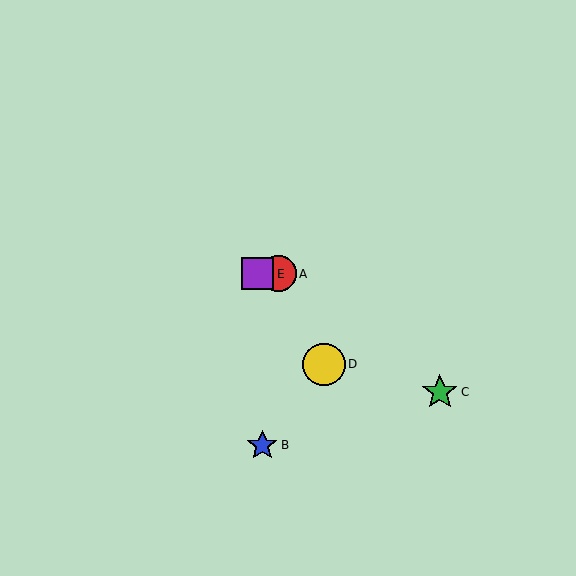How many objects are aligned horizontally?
2 objects (A, E) are aligned horizontally.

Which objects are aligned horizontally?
Objects A, E are aligned horizontally.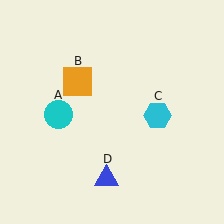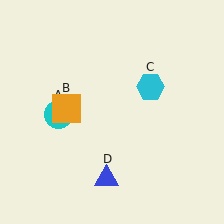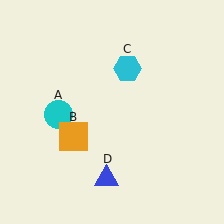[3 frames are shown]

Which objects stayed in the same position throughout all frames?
Cyan circle (object A) and blue triangle (object D) remained stationary.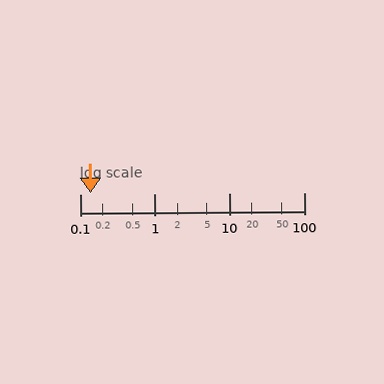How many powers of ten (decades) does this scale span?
The scale spans 3 decades, from 0.1 to 100.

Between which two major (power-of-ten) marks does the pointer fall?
The pointer is between 0.1 and 1.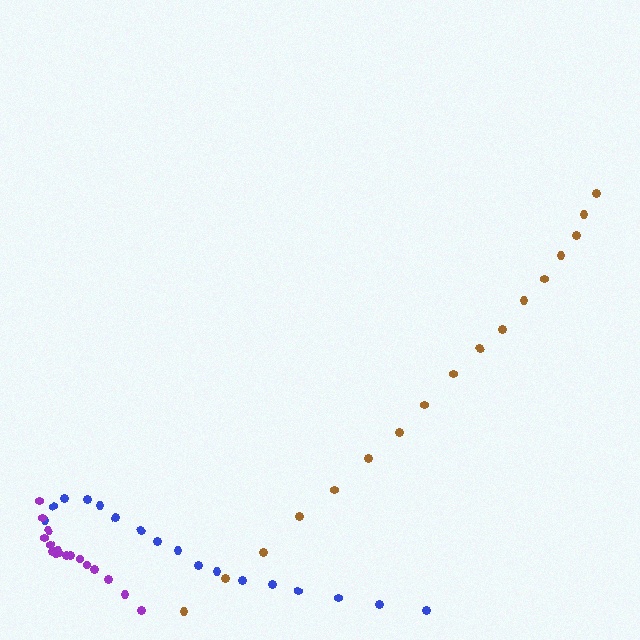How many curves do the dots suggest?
There are 3 distinct paths.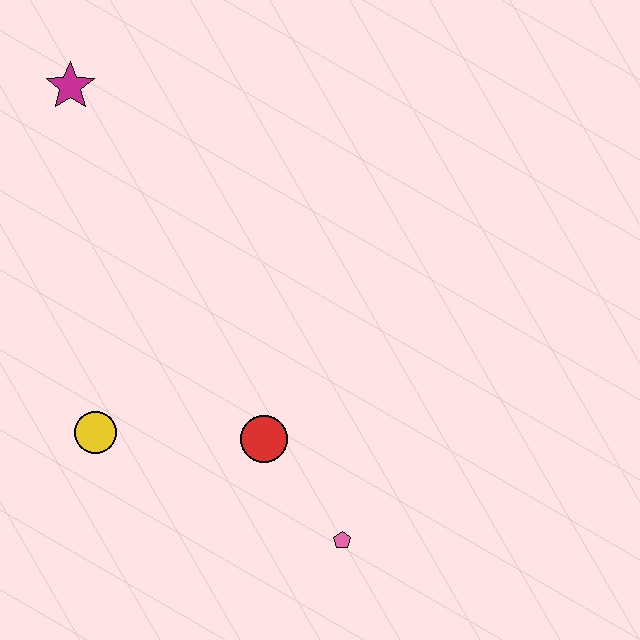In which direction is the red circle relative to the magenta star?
The red circle is below the magenta star.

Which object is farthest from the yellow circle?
The magenta star is farthest from the yellow circle.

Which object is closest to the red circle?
The pink pentagon is closest to the red circle.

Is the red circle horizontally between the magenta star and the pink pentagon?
Yes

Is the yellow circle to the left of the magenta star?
No